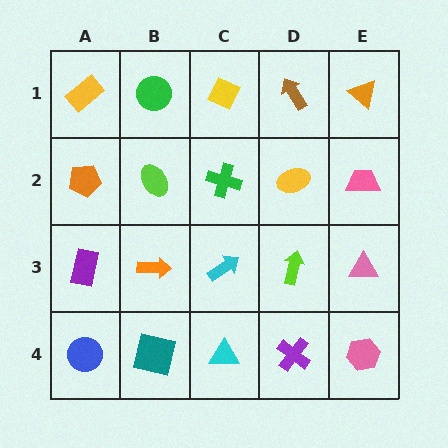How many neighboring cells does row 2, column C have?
4.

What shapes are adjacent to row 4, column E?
A pink triangle (row 3, column E), a purple cross (row 4, column D).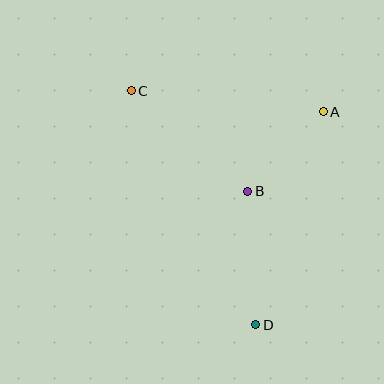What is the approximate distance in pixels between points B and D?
The distance between B and D is approximately 134 pixels.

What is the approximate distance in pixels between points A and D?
The distance between A and D is approximately 224 pixels.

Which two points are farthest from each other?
Points C and D are farthest from each other.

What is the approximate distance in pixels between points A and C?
The distance between A and C is approximately 193 pixels.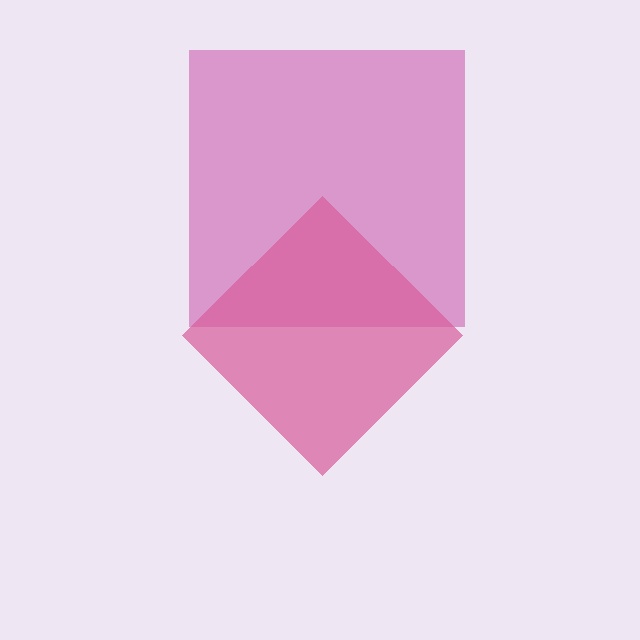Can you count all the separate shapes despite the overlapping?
Yes, there are 2 separate shapes.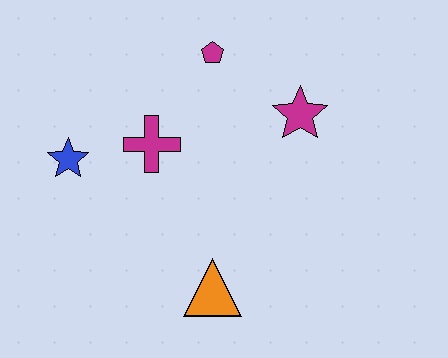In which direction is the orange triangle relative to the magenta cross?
The orange triangle is below the magenta cross.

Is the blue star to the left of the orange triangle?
Yes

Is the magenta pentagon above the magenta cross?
Yes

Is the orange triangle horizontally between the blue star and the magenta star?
Yes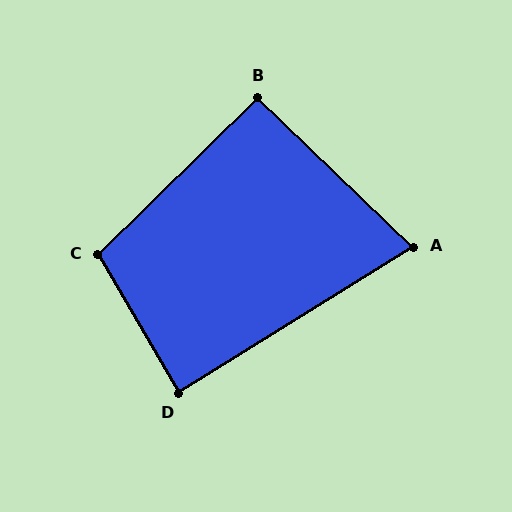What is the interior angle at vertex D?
Approximately 88 degrees (approximately right).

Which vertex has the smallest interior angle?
A, at approximately 76 degrees.